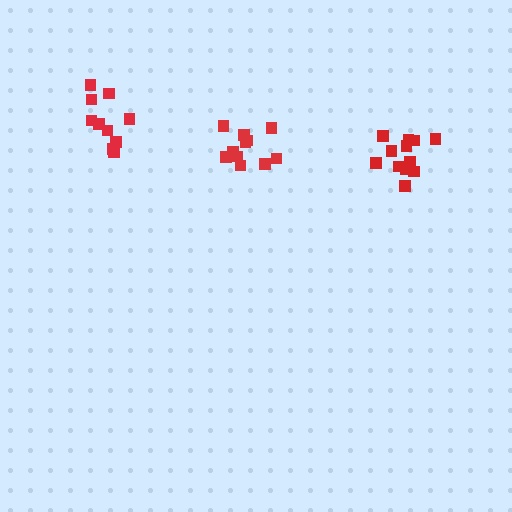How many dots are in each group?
Group 1: 11 dots, Group 2: 12 dots, Group 3: 10 dots (33 total).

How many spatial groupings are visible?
There are 3 spatial groupings.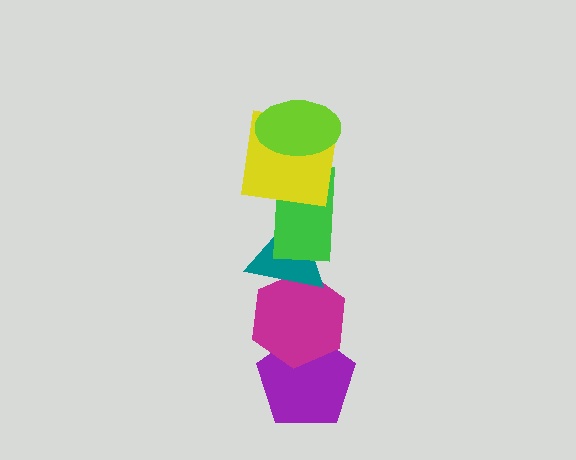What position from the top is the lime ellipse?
The lime ellipse is 1st from the top.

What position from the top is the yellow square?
The yellow square is 2nd from the top.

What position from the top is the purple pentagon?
The purple pentagon is 6th from the top.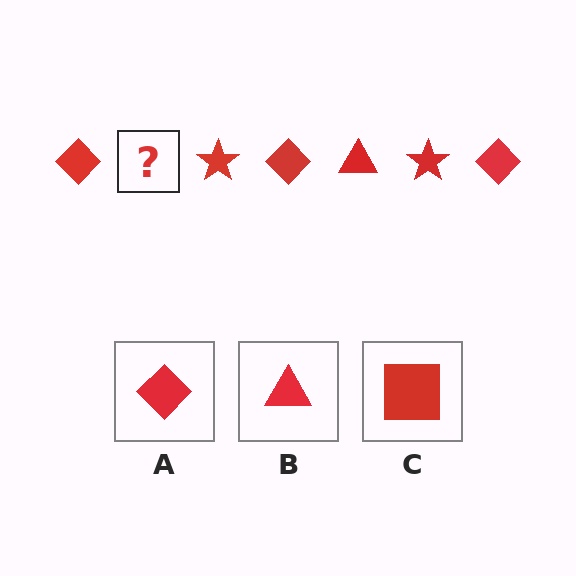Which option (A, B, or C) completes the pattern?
B.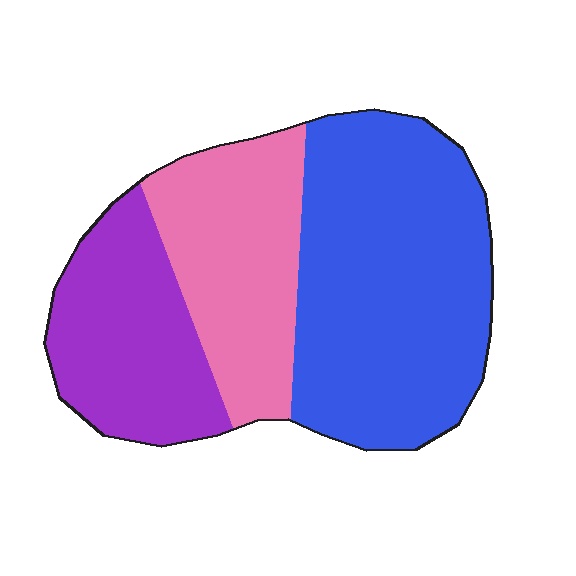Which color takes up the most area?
Blue, at roughly 50%.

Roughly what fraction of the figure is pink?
Pink takes up about one quarter (1/4) of the figure.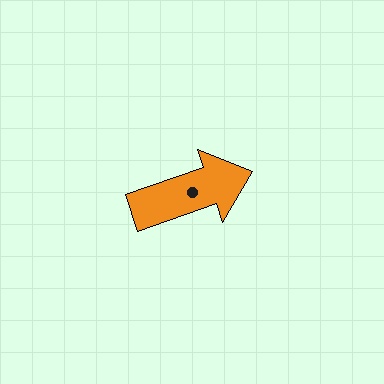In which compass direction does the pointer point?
East.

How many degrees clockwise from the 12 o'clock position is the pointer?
Approximately 71 degrees.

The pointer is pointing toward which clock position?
Roughly 2 o'clock.